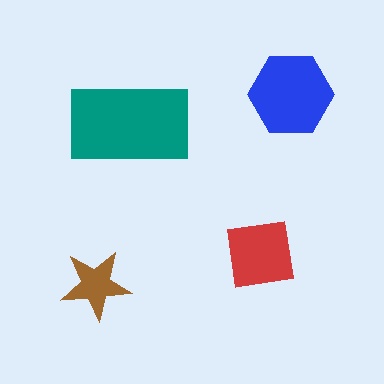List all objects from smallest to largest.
The brown star, the red square, the blue hexagon, the teal rectangle.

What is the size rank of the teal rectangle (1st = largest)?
1st.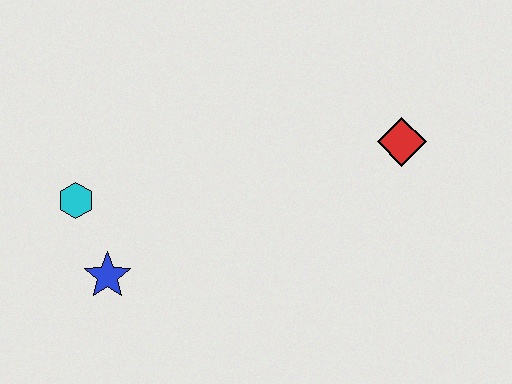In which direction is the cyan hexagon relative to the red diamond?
The cyan hexagon is to the left of the red diamond.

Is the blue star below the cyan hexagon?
Yes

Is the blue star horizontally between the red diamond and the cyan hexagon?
Yes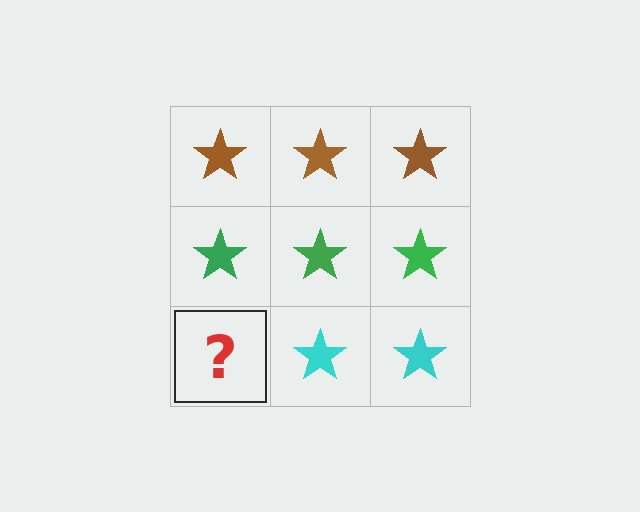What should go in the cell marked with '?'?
The missing cell should contain a cyan star.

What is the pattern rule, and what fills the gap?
The rule is that each row has a consistent color. The gap should be filled with a cyan star.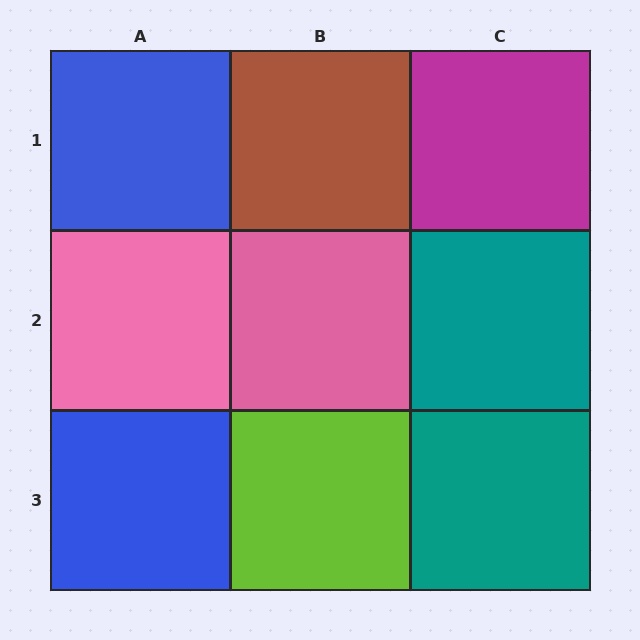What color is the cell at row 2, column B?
Pink.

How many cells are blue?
2 cells are blue.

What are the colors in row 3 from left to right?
Blue, lime, teal.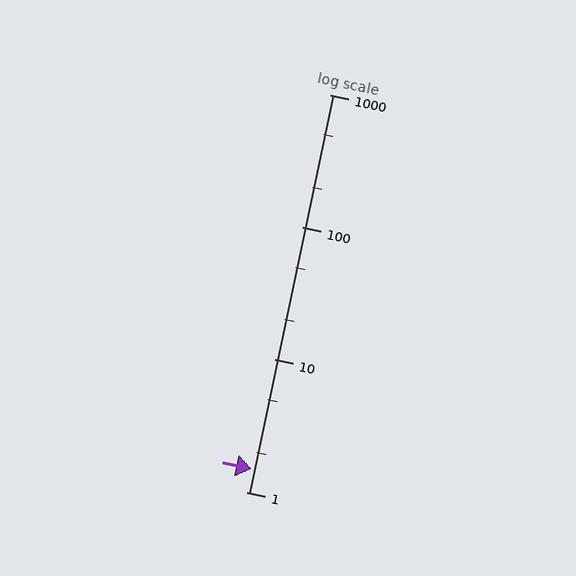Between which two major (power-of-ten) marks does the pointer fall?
The pointer is between 1 and 10.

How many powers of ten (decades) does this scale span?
The scale spans 3 decades, from 1 to 1000.